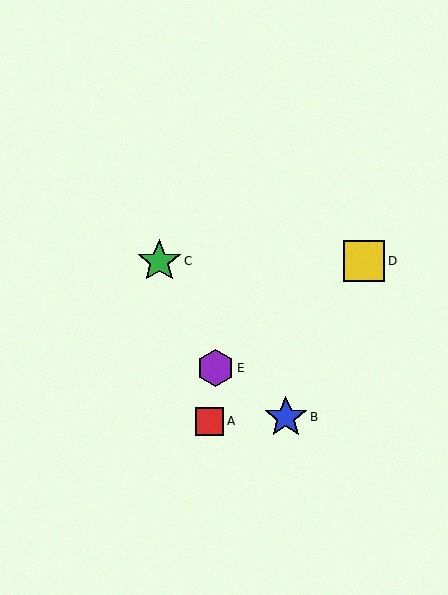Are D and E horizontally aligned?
No, D is at y≈261 and E is at y≈368.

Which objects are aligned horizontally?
Objects C, D are aligned horizontally.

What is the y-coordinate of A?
Object A is at y≈421.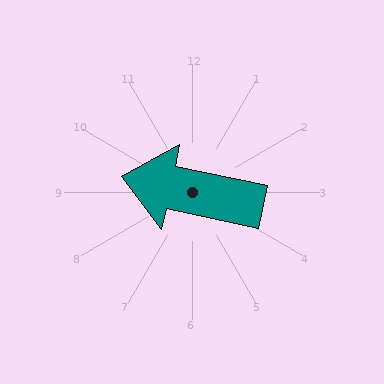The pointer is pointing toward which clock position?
Roughly 9 o'clock.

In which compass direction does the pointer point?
West.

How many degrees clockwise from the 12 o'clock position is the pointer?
Approximately 282 degrees.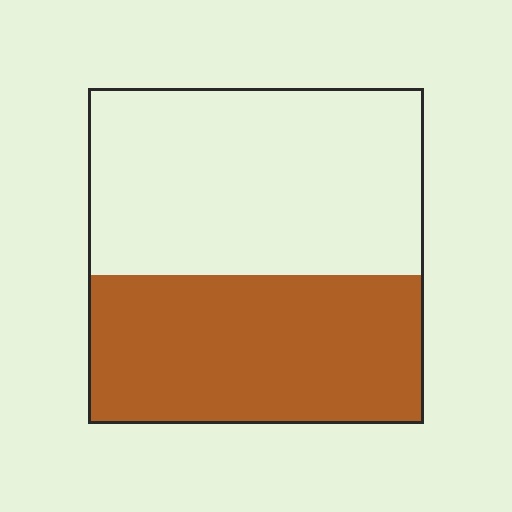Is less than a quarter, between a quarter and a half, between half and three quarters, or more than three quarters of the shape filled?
Between a quarter and a half.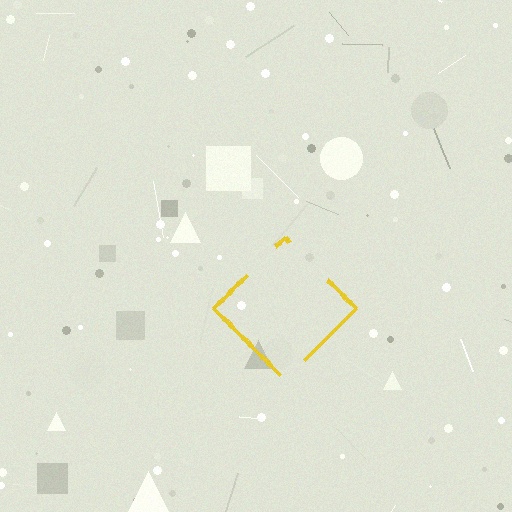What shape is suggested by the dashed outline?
The dashed outline suggests a diamond.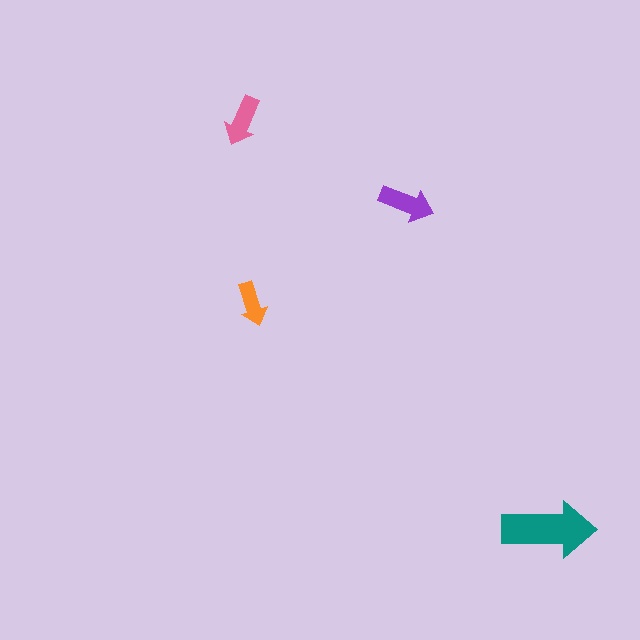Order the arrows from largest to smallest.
the teal one, the purple one, the pink one, the orange one.